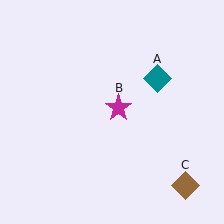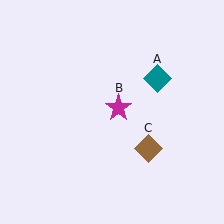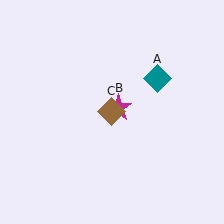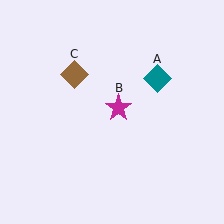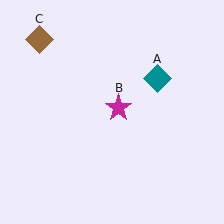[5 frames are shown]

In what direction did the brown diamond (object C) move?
The brown diamond (object C) moved up and to the left.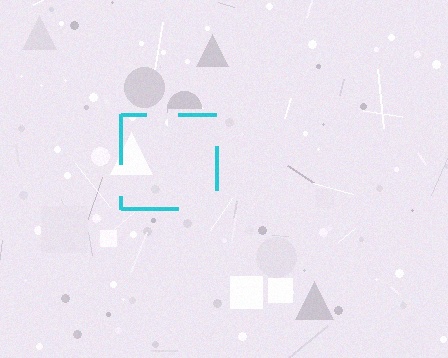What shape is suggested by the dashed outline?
The dashed outline suggests a square.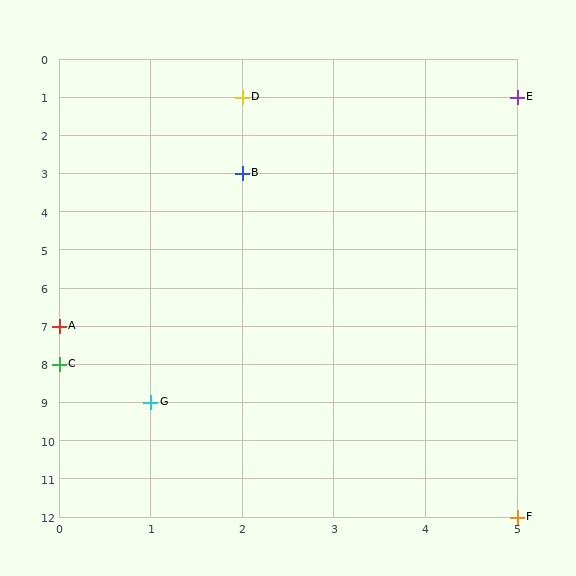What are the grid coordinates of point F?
Point F is at grid coordinates (5, 12).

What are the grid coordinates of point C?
Point C is at grid coordinates (0, 8).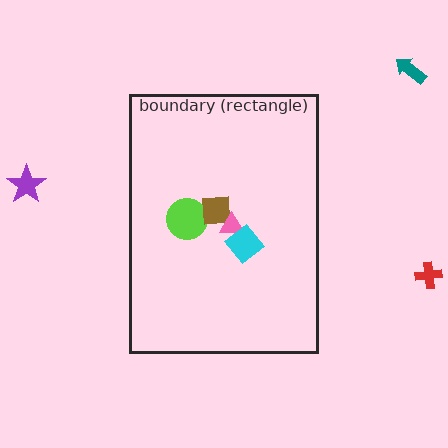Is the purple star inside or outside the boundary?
Outside.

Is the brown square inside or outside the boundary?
Inside.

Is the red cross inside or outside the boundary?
Outside.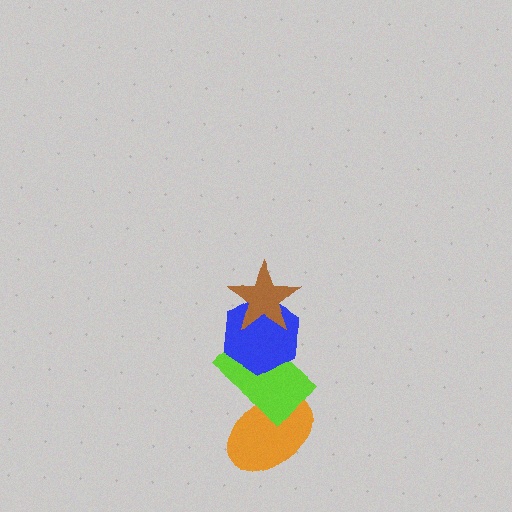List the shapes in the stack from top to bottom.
From top to bottom: the brown star, the blue hexagon, the lime rectangle, the orange ellipse.